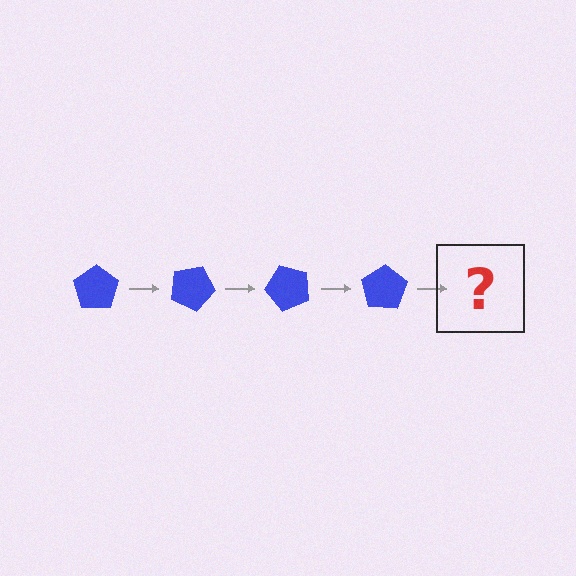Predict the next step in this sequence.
The next step is a blue pentagon rotated 100 degrees.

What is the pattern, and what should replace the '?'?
The pattern is that the pentagon rotates 25 degrees each step. The '?' should be a blue pentagon rotated 100 degrees.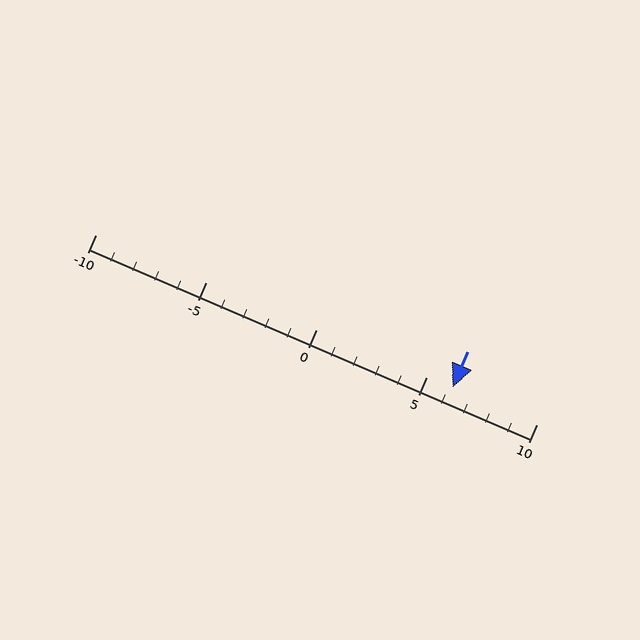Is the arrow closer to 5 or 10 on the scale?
The arrow is closer to 5.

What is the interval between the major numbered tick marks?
The major tick marks are spaced 5 units apart.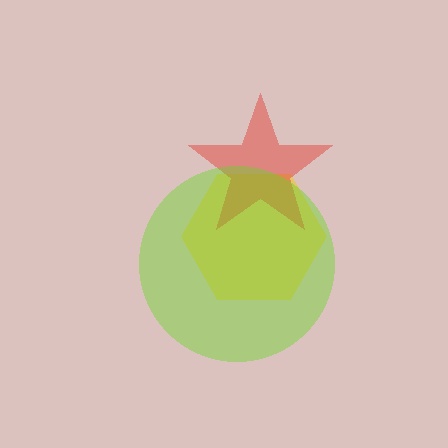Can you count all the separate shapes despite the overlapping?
Yes, there are 3 separate shapes.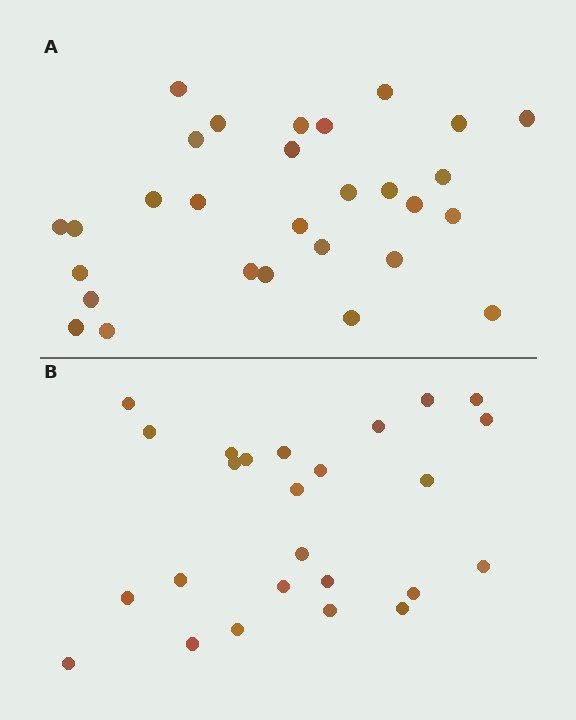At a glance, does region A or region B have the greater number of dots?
Region A (the top region) has more dots.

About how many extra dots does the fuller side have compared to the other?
Region A has about 4 more dots than region B.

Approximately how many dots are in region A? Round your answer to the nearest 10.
About 30 dots. (The exact count is 29, which rounds to 30.)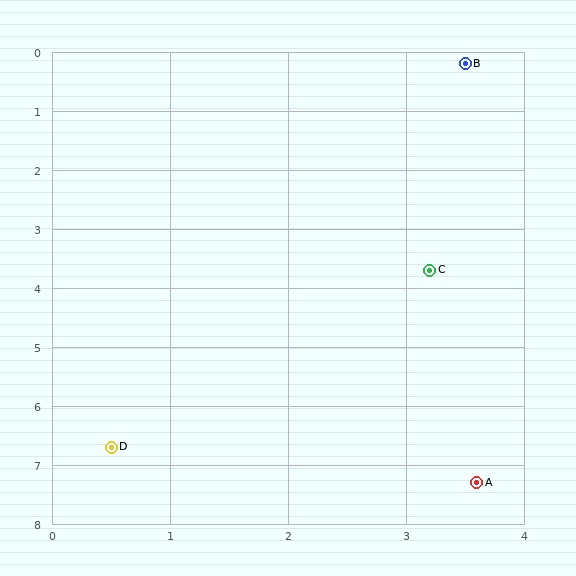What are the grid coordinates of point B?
Point B is at approximately (3.5, 0.2).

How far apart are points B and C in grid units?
Points B and C are about 3.5 grid units apart.